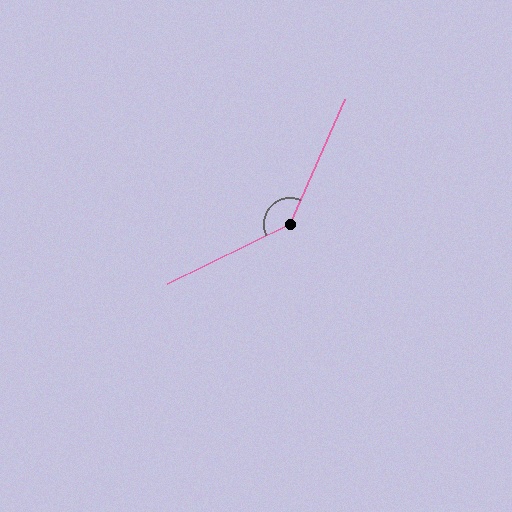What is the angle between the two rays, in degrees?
Approximately 140 degrees.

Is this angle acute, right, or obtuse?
It is obtuse.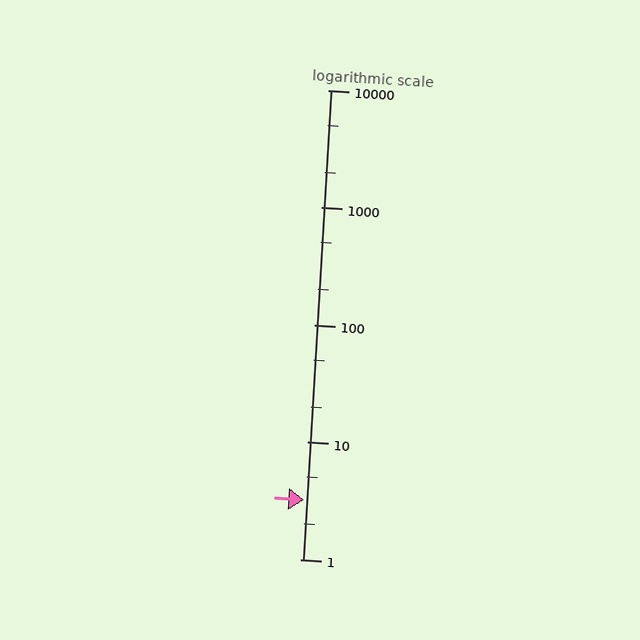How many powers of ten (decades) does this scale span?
The scale spans 4 decades, from 1 to 10000.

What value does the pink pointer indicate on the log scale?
The pointer indicates approximately 3.2.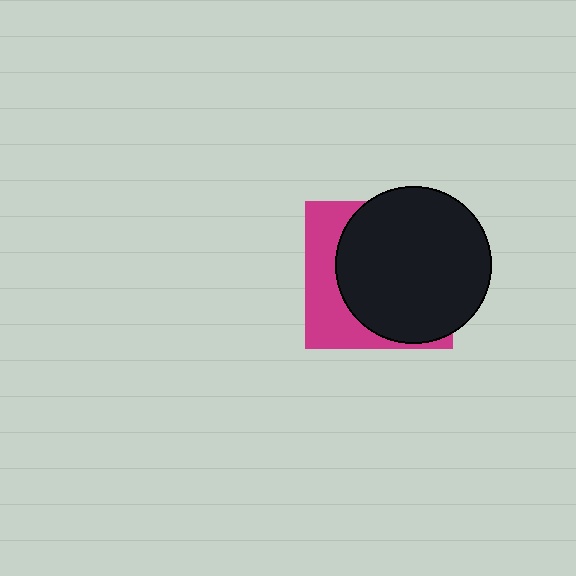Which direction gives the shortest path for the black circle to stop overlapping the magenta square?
Moving right gives the shortest separation.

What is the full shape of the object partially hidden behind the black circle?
The partially hidden object is a magenta square.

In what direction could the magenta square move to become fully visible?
The magenta square could move left. That would shift it out from behind the black circle entirely.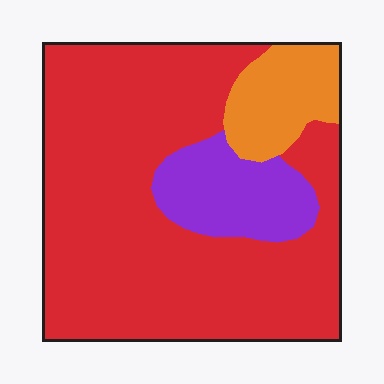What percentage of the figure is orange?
Orange covers roughly 10% of the figure.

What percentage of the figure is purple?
Purple covers roughly 15% of the figure.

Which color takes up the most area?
Red, at roughly 75%.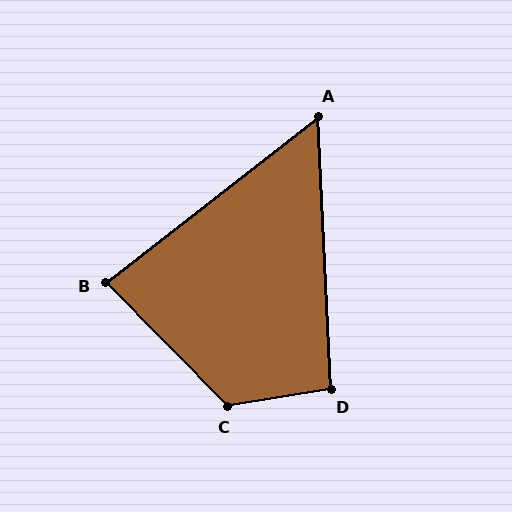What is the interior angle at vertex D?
Approximately 97 degrees (obtuse).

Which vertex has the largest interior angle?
C, at approximately 125 degrees.